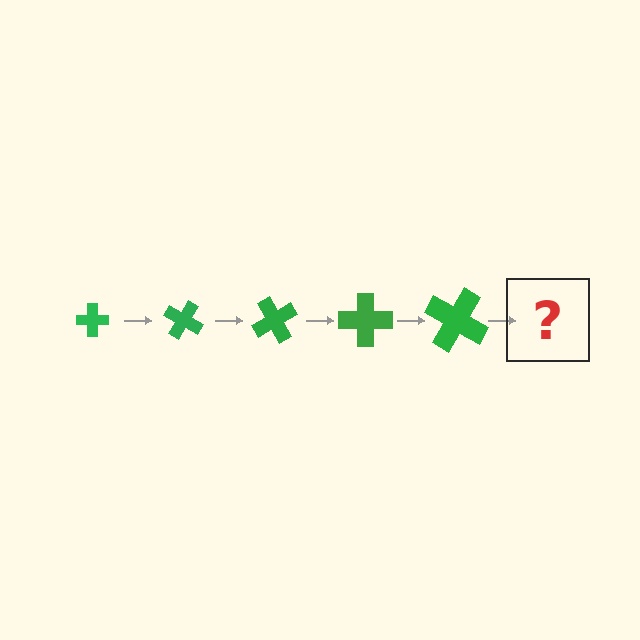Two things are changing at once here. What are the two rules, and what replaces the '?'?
The two rules are that the cross grows larger each step and it rotates 30 degrees each step. The '?' should be a cross, larger than the previous one and rotated 150 degrees from the start.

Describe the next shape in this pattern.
It should be a cross, larger than the previous one and rotated 150 degrees from the start.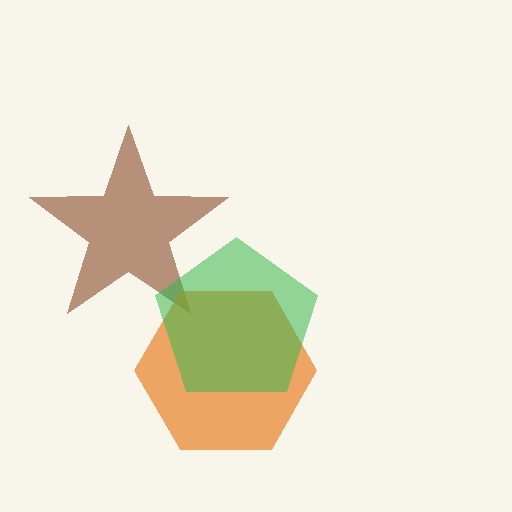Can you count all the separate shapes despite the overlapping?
Yes, there are 3 separate shapes.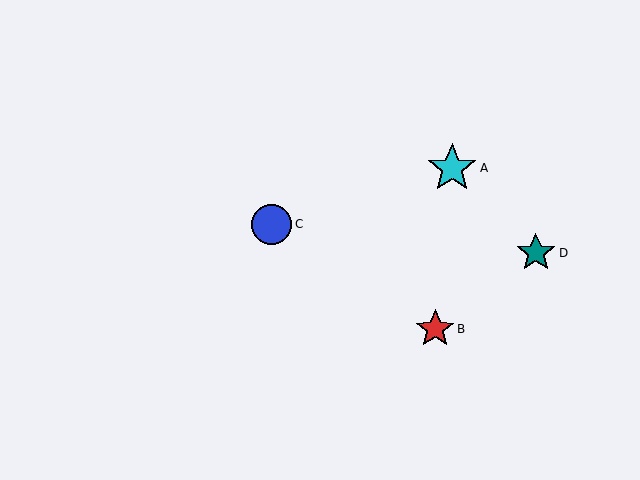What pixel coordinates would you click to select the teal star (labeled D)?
Click at (536, 253) to select the teal star D.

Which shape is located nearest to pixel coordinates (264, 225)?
The blue circle (labeled C) at (272, 224) is nearest to that location.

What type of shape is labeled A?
Shape A is a cyan star.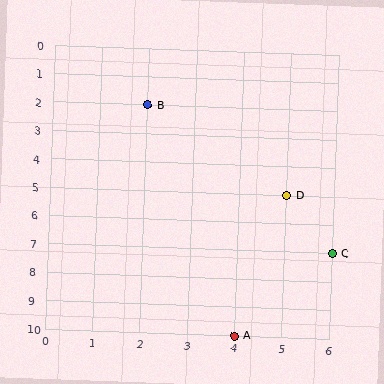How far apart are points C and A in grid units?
Points C and A are 2 columns and 3 rows apart (about 3.6 grid units diagonally).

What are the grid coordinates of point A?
Point A is at grid coordinates (4, 10).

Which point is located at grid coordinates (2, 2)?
Point B is at (2, 2).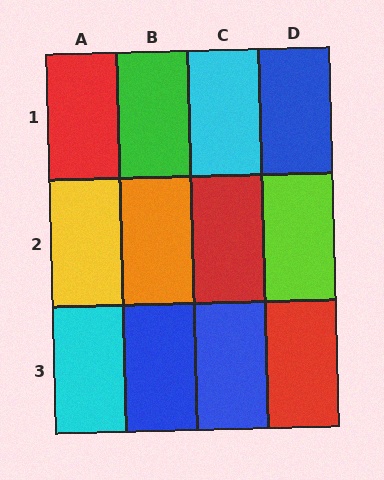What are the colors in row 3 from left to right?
Cyan, blue, blue, red.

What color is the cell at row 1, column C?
Cyan.